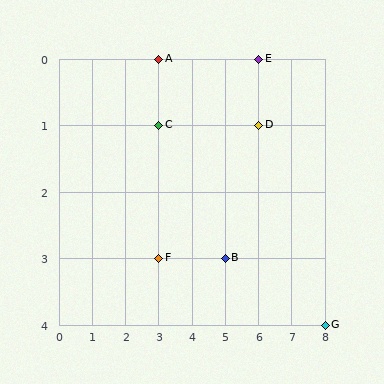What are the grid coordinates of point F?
Point F is at grid coordinates (3, 3).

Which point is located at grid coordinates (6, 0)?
Point E is at (6, 0).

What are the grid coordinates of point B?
Point B is at grid coordinates (5, 3).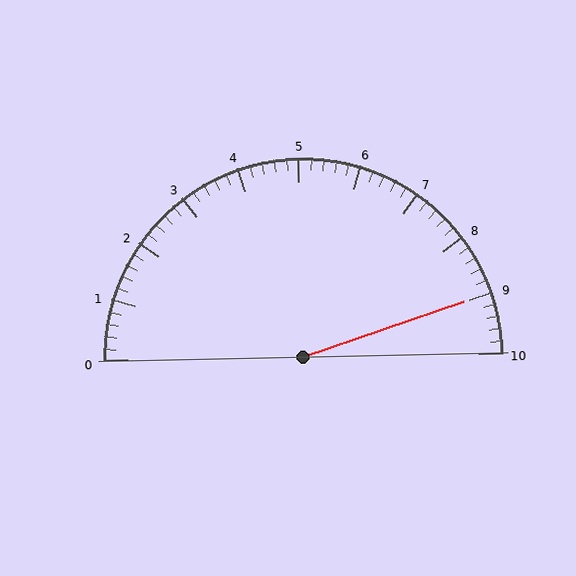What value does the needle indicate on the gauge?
The needle indicates approximately 9.0.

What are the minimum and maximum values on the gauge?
The gauge ranges from 0 to 10.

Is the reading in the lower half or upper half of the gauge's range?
The reading is in the upper half of the range (0 to 10).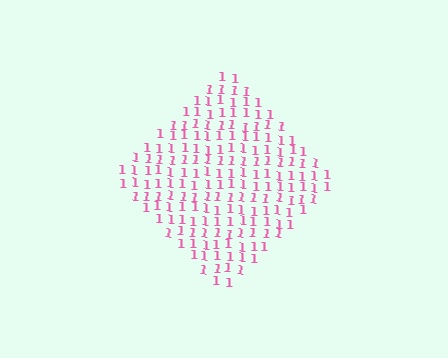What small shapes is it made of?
It is made of small digit 1's.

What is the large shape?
The large shape is a diamond.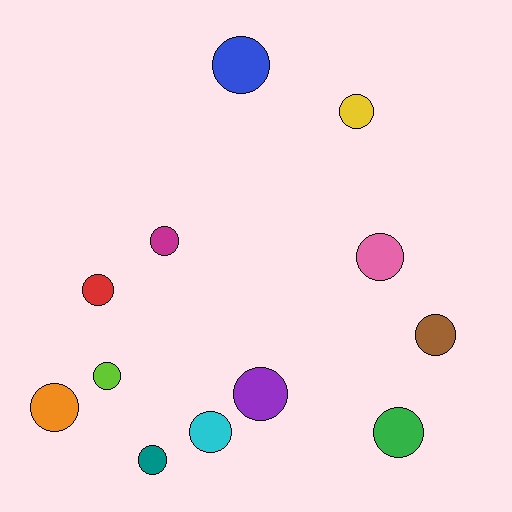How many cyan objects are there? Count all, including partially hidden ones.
There is 1 cyan object.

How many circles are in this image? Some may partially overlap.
There are 12 circles.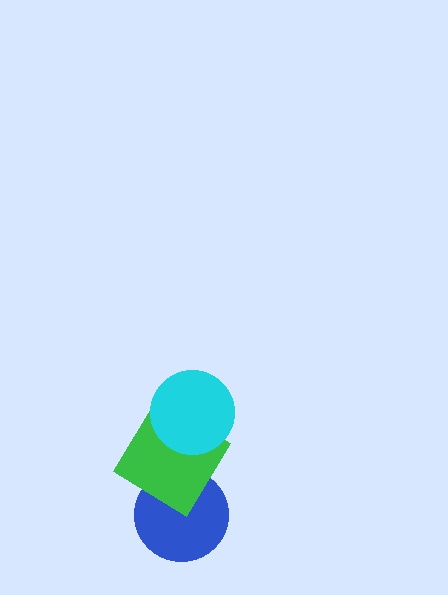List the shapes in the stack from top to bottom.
From top to bottom: the cyan circle, the green diamond, the blue circle.